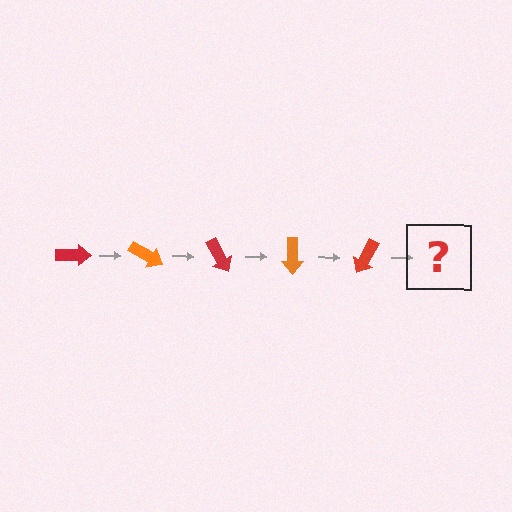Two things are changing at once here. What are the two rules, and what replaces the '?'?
The two rules are that it rotates 30 degrees each step and the color cycles through red and orange. The '?' should be an orange arrow, rotated 150 degrees from the start.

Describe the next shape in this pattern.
It should be an orange arrow, rotated 150 degrees from the start.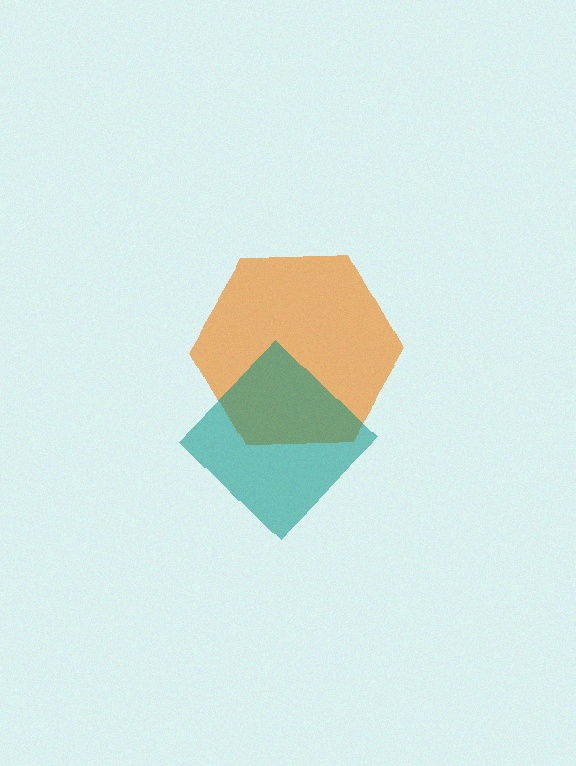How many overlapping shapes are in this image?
There are 2 overlapping shapes in the image.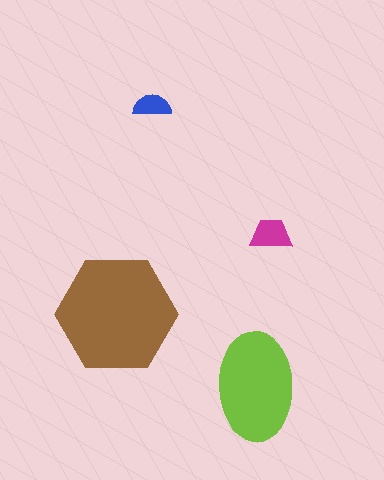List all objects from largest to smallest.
The brown hexagon, the lime ellipse, the magenta trapezoid, the blue semicircle.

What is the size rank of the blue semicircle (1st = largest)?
4th.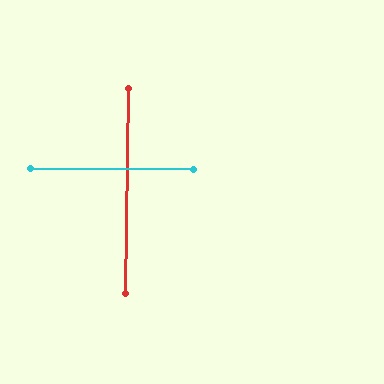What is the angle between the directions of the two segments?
Approximately 90 degrees.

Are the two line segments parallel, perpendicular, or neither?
Perpendicular — they meet at approximately 90°.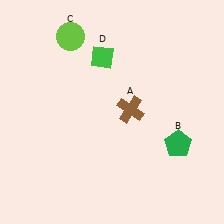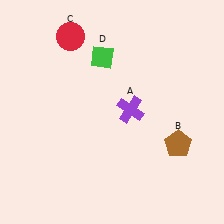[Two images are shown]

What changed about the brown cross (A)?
In Image 1, A is brown. In Image 2, it changed to purple.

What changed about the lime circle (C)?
In Image 1, C is lime. In Image 2, it changed to red.